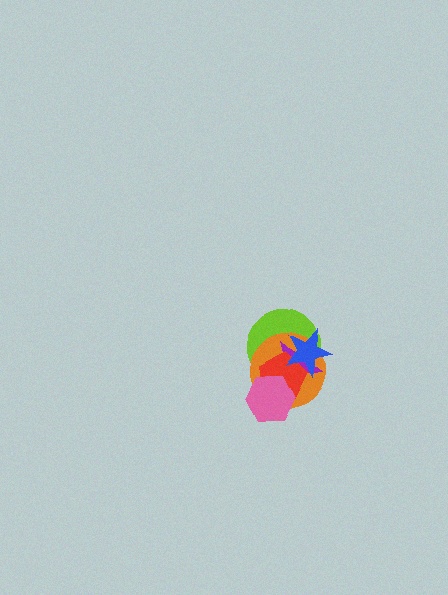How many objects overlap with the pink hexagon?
4 objects overlap with the pink hexagon.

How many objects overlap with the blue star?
4 objects overlap with the blue star.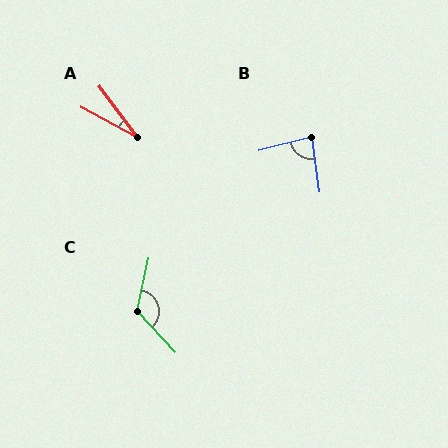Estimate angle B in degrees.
Approximately 84 degrees.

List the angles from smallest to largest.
A (25°), B (84°), C (124°).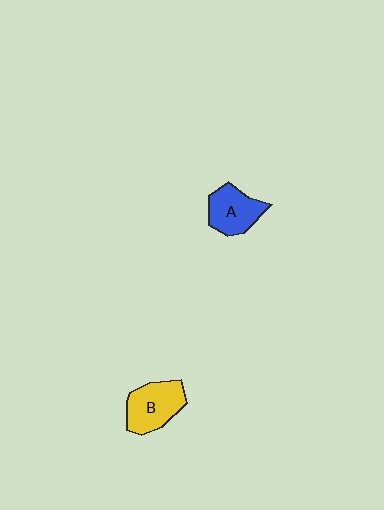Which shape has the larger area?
Shape B (yellow).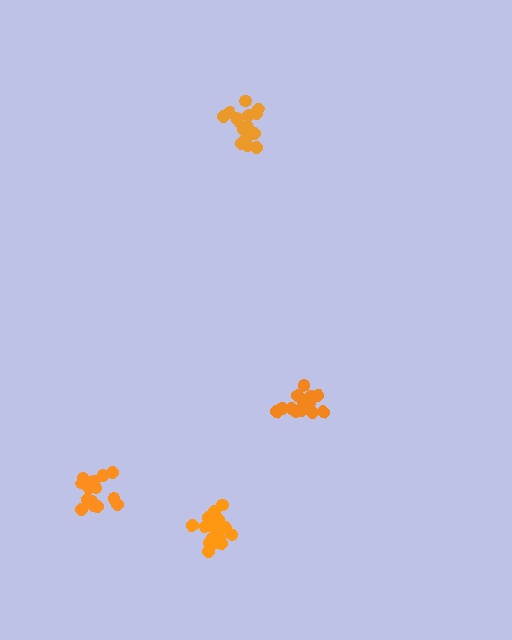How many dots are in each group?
Group 1: 16 dots, Group 2: 14 dots, Group 3: 16 dots, Group 4: 19 dots (65 total).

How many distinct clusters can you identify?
There are 4 distinct clusters.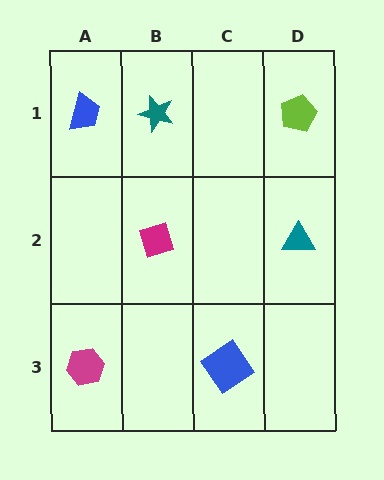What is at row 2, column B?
A magenta diamond.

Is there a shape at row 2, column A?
No, that cell is empty.